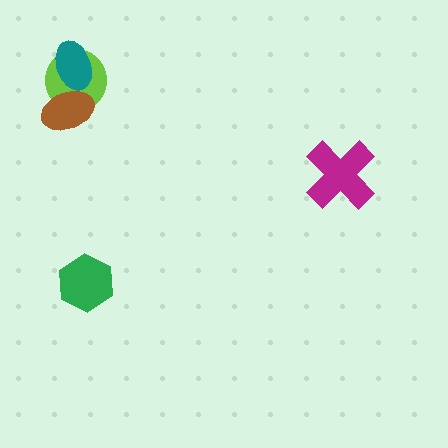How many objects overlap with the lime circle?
2 objects overlap with the lime circle.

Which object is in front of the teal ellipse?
The brown ellipse is in front of the teal ellipse.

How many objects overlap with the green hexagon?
0 objects overlap with the green hexagon.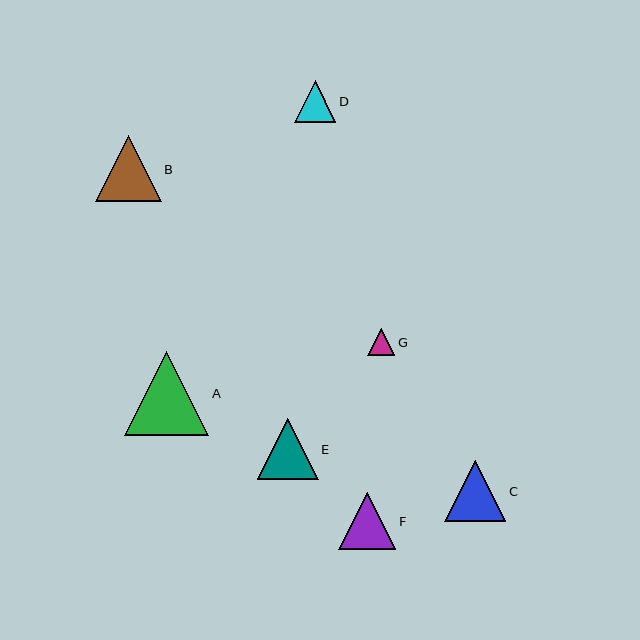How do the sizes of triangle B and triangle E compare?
Triangle B and triangle E are approximately the same size.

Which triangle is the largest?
Triangle A is the largest with a size of approximately 85 pixels.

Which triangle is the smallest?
Triangle G is the smallest with a size of approximately 27 pixels.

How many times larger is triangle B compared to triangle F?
Triangle B is approximately 1.2 times the size of triangle F.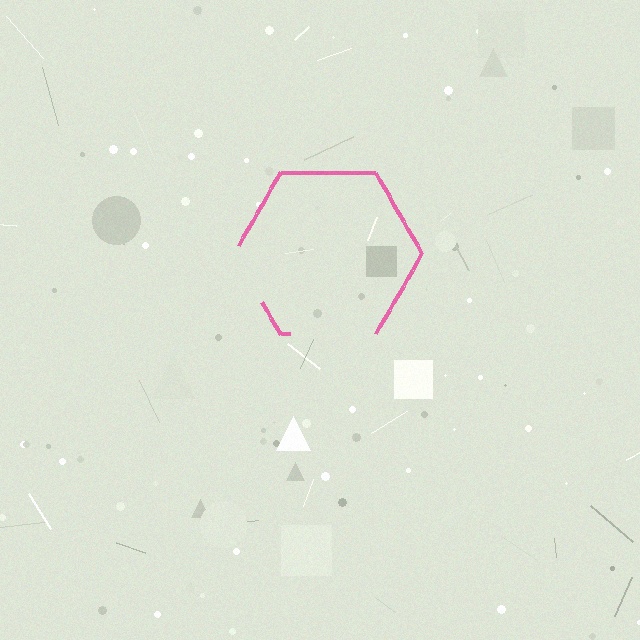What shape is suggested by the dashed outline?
The dashed outline suggests a hexagon.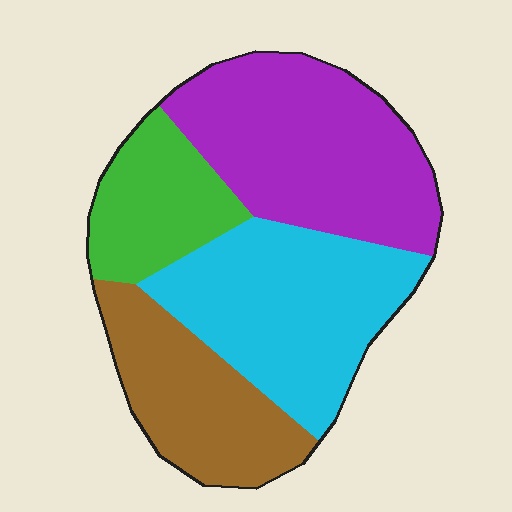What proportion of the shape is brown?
Brown takes up about one fifth (1/5) of the shape.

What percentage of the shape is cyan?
Cyan covers about 30% of the shape.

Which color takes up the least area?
Green, at roughly 15%.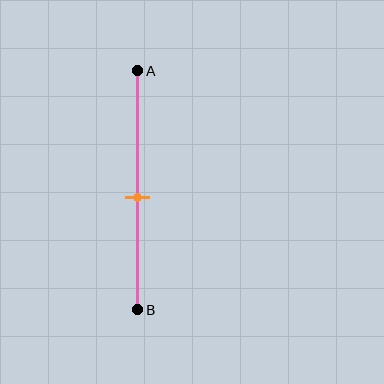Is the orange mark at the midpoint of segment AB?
No, the mark is at about 55% from A, not at the 50% midpoint.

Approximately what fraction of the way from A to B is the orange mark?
The orange mark is approximately 55% of the way from A to B.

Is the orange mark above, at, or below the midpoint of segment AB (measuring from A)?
The orange mark is below the midpoint of segment AB.